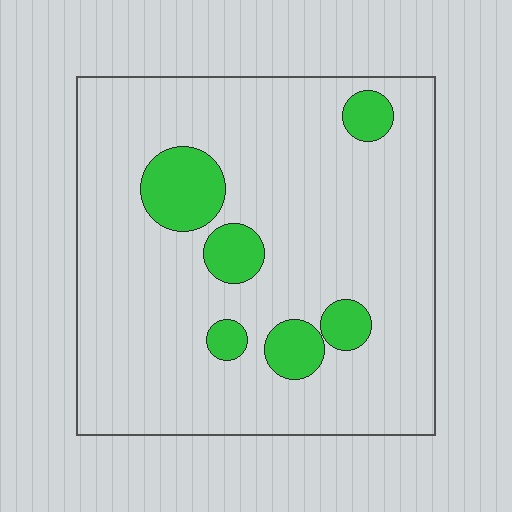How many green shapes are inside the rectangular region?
6.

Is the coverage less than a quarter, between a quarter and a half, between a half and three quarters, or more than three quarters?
Less than a quarter.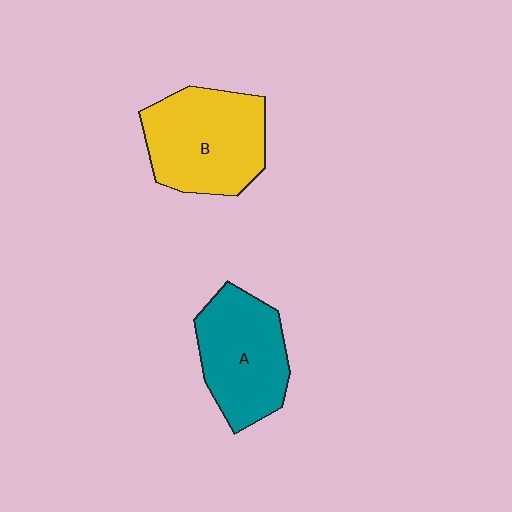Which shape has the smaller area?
Shape A (teal).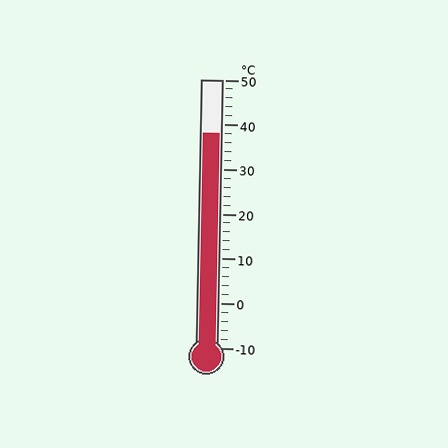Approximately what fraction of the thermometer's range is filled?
The thermometer is filled to approximately 80% of its range.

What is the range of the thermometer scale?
The thermometer scale ranges from -10°C to 50°C.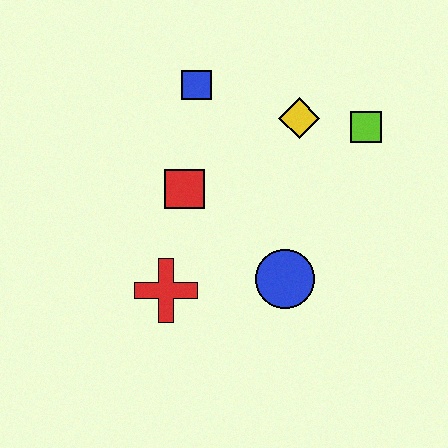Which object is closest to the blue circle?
The red cross is closest to the blue circle.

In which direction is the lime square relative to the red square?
The lime square is to the right of the red square.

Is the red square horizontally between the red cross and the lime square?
Yes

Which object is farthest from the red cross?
The lime square is farthest from the red cross.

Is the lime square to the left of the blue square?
No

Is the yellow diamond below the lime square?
No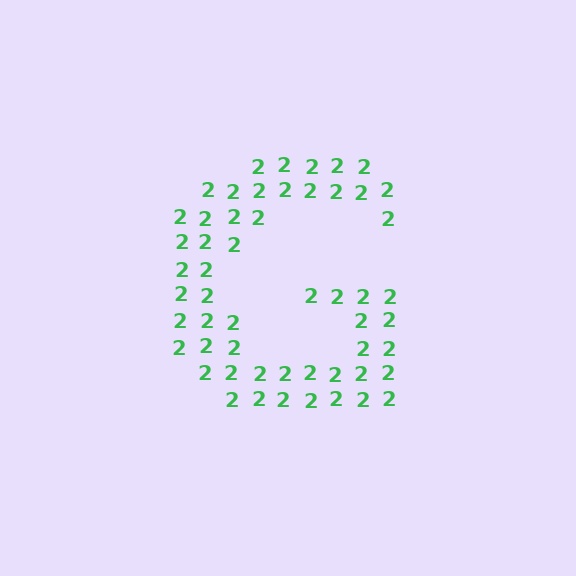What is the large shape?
The large shape is the letter G.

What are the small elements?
The small elements are digit 2's.